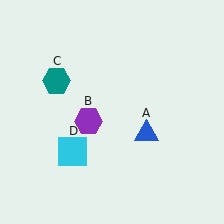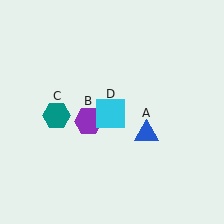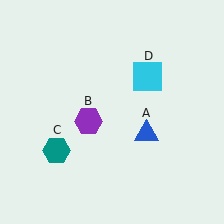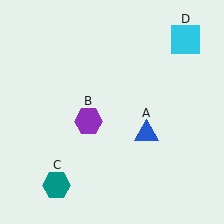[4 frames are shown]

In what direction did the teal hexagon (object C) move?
The teal hexagon (object C) moved down.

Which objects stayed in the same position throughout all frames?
Blue triangle (object A) and purple hexagon (object B) remained stationary.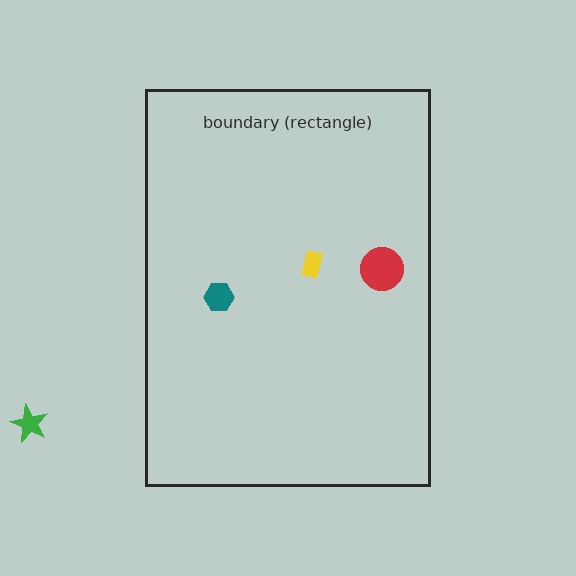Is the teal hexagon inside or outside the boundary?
Inside.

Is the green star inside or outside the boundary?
Outside.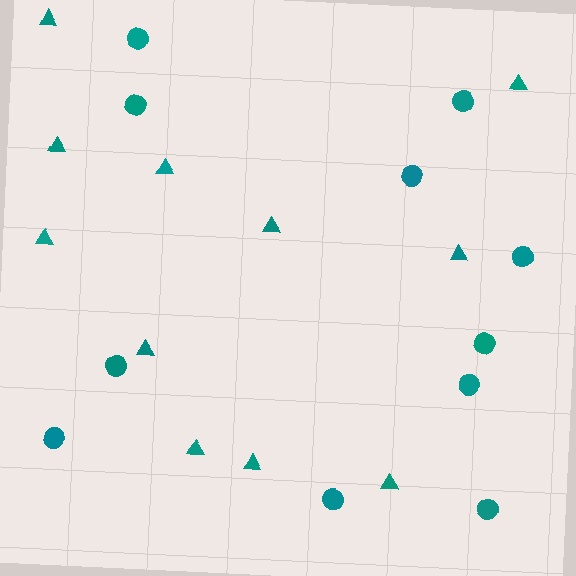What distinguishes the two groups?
There are 2 groups: one group of triangles (11) and one group of circles (11).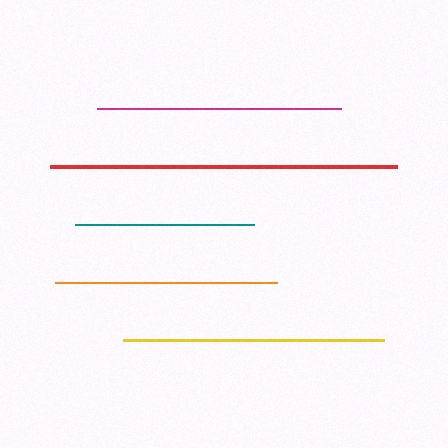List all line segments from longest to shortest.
From longest to shortest: red, yellow, magenta, orange, teal.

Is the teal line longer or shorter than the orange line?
The orange line is longer than the teal line.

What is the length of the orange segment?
The orange segment is approximately 222 pixels long.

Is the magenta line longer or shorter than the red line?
The red line is longer than the magenta line.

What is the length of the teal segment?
The teal segment is approximately 178 pixels long.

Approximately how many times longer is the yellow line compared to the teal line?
The yellow line is approximately 1.5 times the length of the teal line.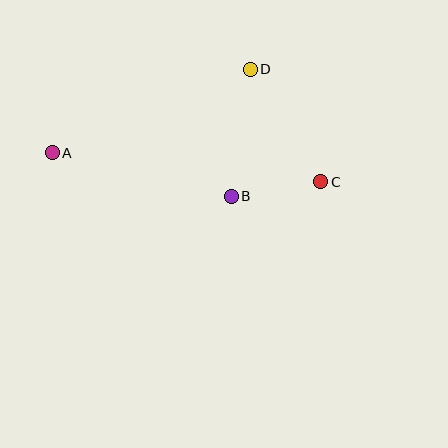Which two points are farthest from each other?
Points A and C are farthest from each other.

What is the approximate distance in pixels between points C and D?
The distance between C and D is approximately 133 pixels.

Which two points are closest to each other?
Points B and C are closest to each other.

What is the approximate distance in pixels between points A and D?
The distance between A and D is approximately 215 pixels.